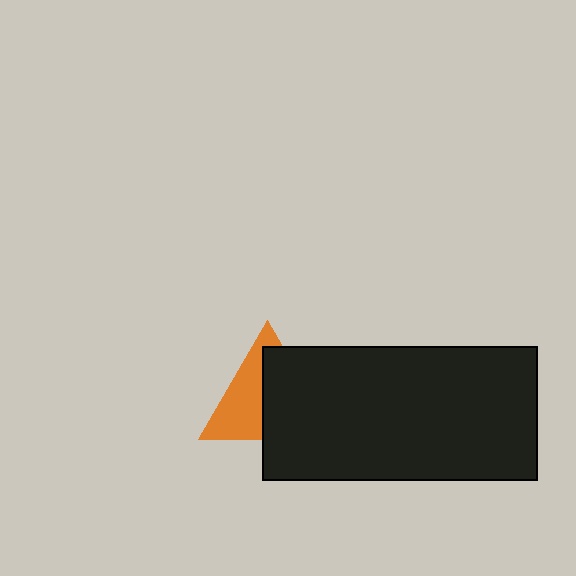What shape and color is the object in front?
The object in front is a black rectangle.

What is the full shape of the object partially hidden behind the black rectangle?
The partially hidden object is an orange triangle.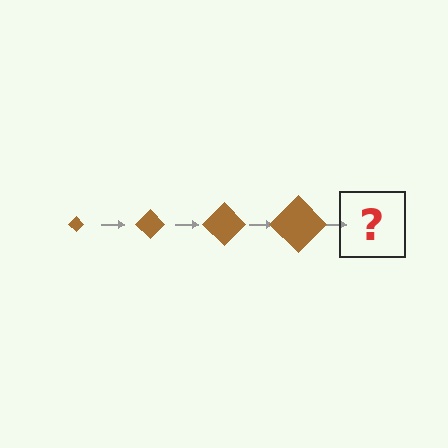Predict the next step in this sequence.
The next step is a brown diamond, larger than the previous one.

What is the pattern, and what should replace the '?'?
The pattern is that the diamond gets progressively larger each step. The '?' should be a brown diamond, larger than the previous one.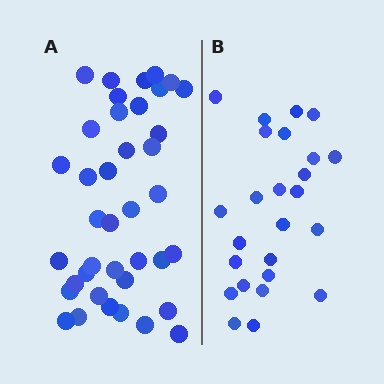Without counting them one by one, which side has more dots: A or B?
Region A (the left region) has more dots.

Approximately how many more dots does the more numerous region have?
Region A has approximately 15 more dots than region B.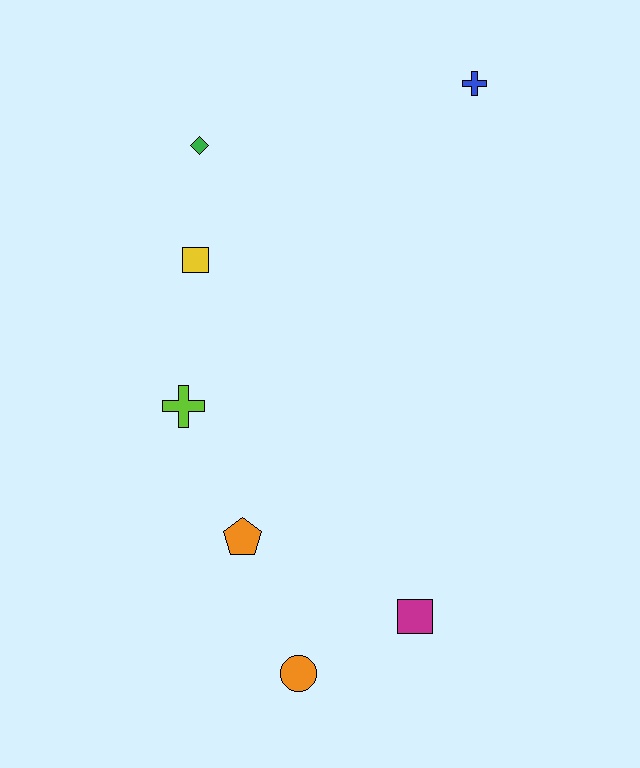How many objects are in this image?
There are 7 objects.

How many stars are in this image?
There are no stars.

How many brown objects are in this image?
There are no brown objects.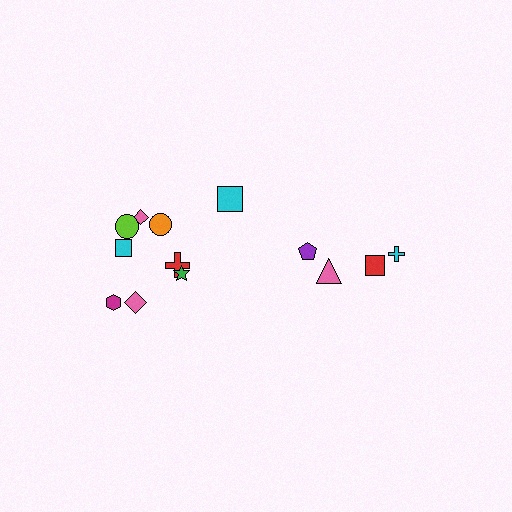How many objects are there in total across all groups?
There are 13 objects.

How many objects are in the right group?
There are 5 objects.